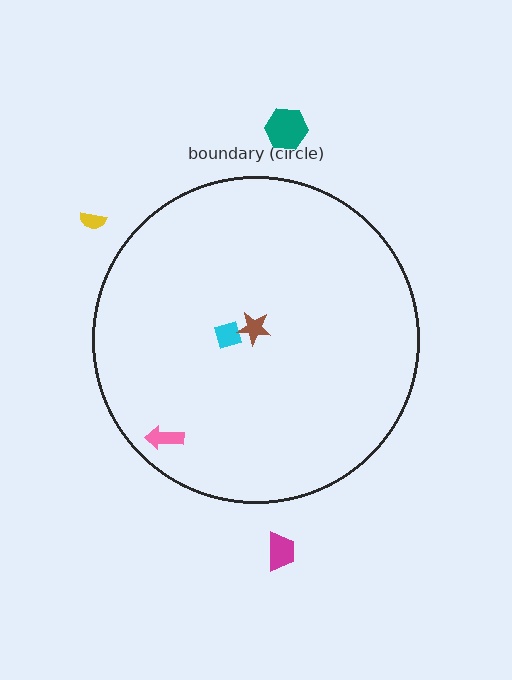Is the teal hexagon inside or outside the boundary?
Outside.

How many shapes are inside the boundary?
3 inside, 3 outside.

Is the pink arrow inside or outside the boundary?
Inside.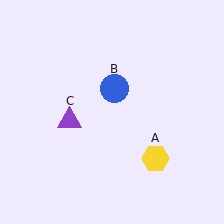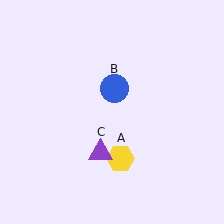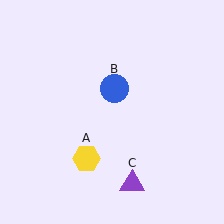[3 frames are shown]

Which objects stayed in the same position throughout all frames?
Blue circle (object B) remained stationary.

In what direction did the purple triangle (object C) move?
The purple triangle (object C) moved down and to the right.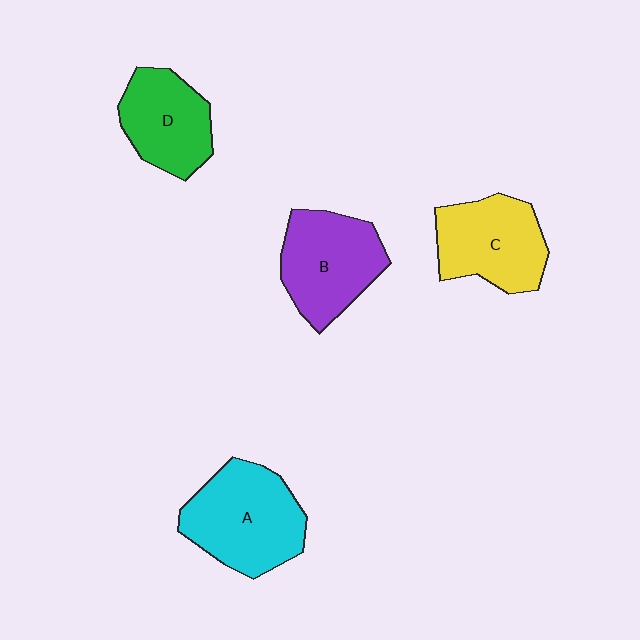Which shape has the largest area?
Shape A (cyan).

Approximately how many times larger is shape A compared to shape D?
Approximately 1.3 times.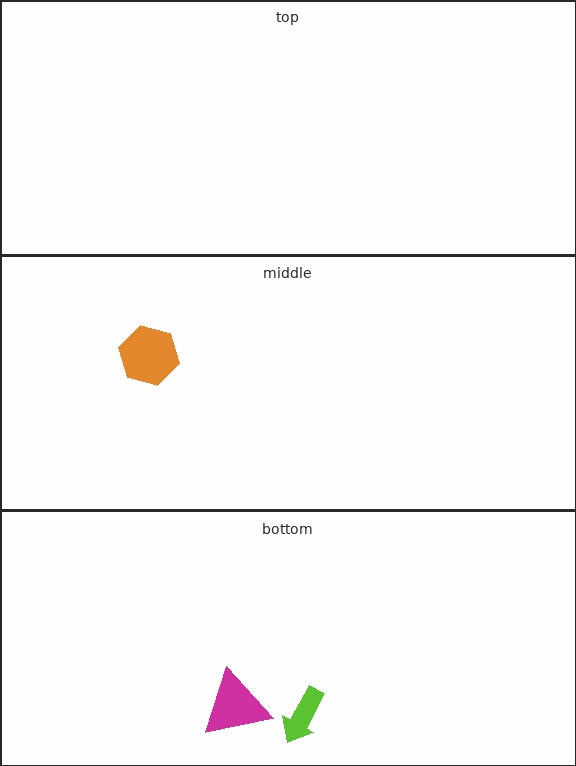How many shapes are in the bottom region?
2.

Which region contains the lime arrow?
The bottom region.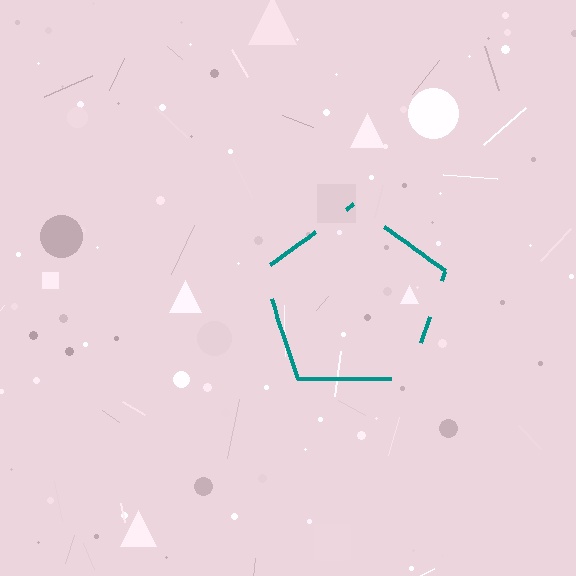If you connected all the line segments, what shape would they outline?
They would outline a pentagon.